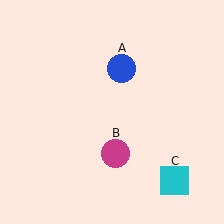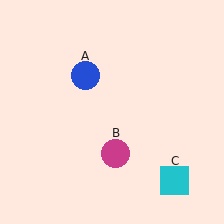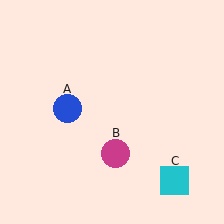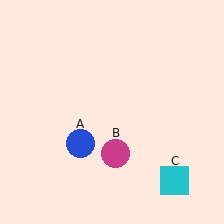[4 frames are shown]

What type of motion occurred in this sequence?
The blue circle (object A) rotated counterclockwise around the center of the scene.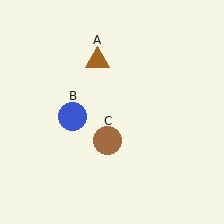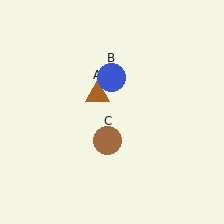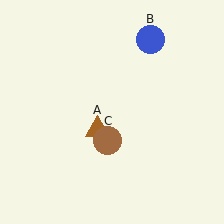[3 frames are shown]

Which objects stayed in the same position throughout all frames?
Brown circle (object C) remained stationary.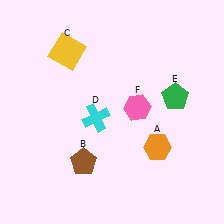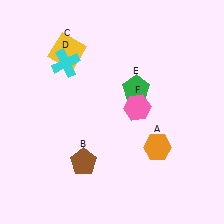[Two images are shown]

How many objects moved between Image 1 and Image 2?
2 objects moved between the two images.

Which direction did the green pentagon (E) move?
The green pentagon (E) moved left.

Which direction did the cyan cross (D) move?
The cyan cross (D) moved up.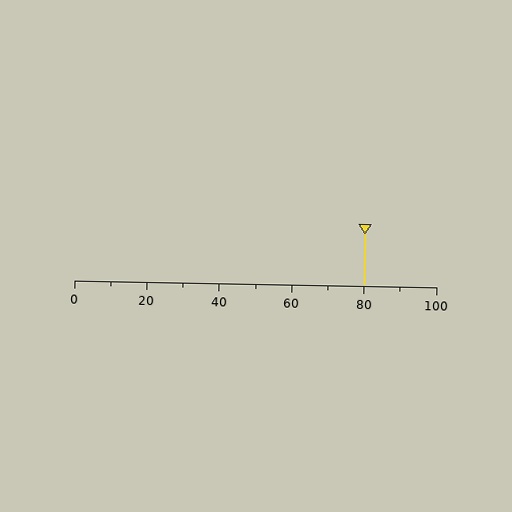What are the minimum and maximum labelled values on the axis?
The axis runs from 0 to 100.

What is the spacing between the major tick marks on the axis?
The major ticks are spaced 20 apart.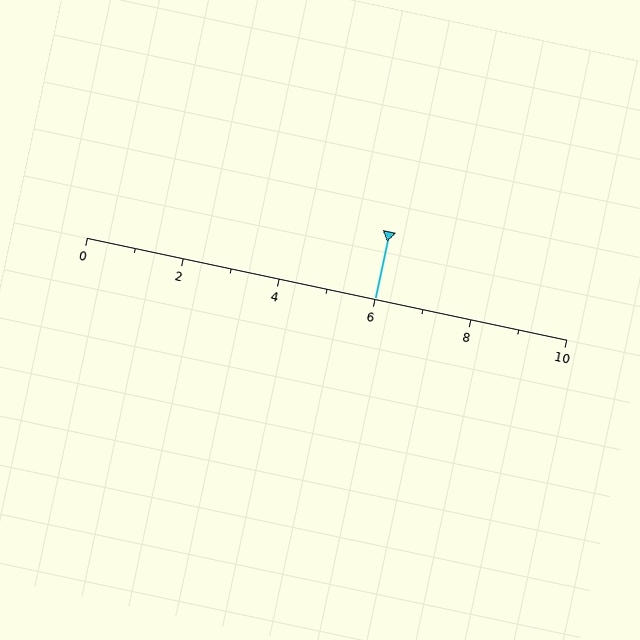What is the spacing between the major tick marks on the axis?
The major ticks are spaced 2 apart.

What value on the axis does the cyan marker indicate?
The marker indicates approximately 6.